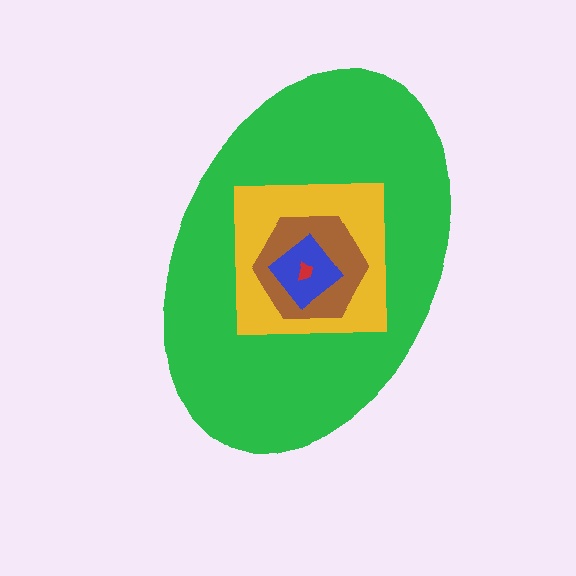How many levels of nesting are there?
5.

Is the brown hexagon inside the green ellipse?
Yes.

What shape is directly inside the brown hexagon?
The blue diamond.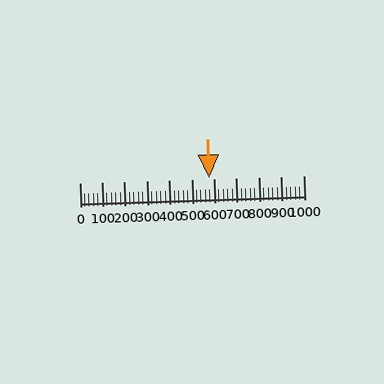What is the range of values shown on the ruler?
The ruler shows values from 0 to 1000.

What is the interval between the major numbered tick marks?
The major tick marks are spaced 100 units apart.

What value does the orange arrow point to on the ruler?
The orange arrow points to approximately 580.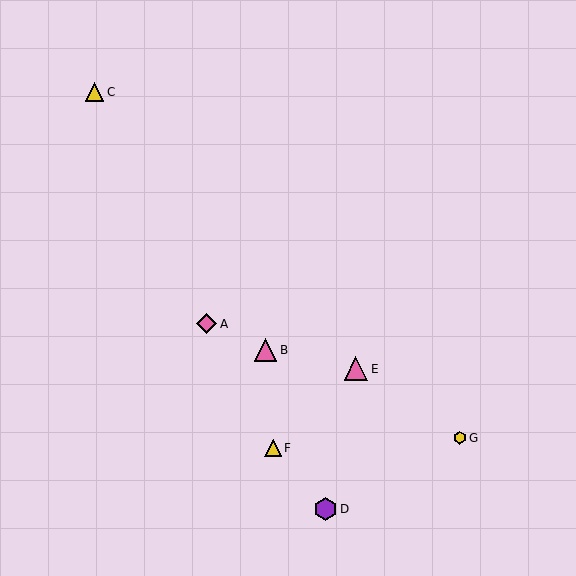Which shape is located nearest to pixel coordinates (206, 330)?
The pink diamond (labeled A) at (207, 324) is nearest to that location.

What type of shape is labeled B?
Shape B is a pink triangle.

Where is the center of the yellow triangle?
The center of the yellow triangle is at (94, 92).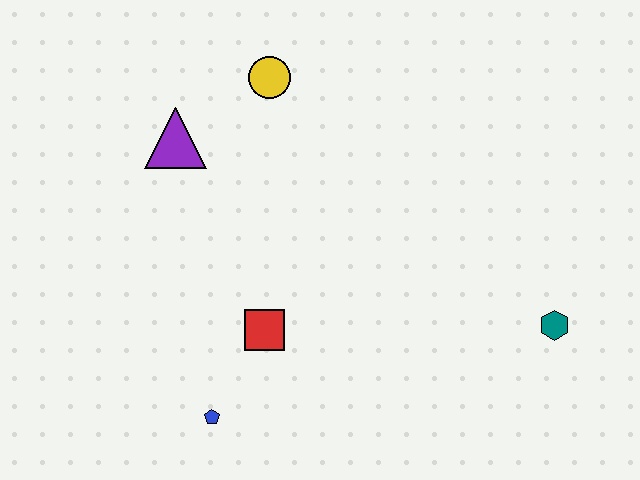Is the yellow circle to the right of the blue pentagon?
Yes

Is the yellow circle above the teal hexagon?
Yes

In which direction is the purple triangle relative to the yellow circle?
The purple triangle is to the left of the yellow circle.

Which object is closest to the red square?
The blue pentagon is closest to the red square.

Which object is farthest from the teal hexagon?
The purple triangle is farthest from the teal hexagon.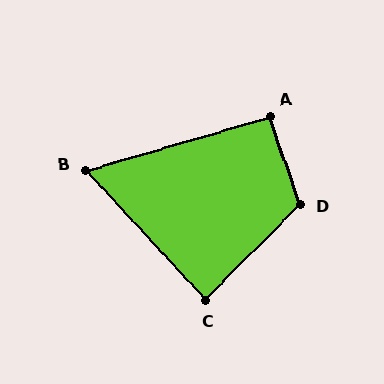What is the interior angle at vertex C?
Approximately 87 degrees (approximately right).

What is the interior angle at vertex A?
Approximately 93 degrees (approximately right).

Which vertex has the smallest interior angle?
B, at approximately 64 degrees.